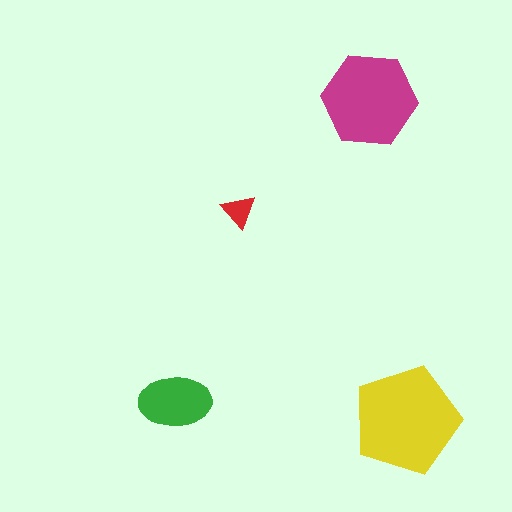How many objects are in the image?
There are 4 objects in the image.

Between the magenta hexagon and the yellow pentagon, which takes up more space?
The yellow pentagon.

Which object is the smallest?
The red triangle.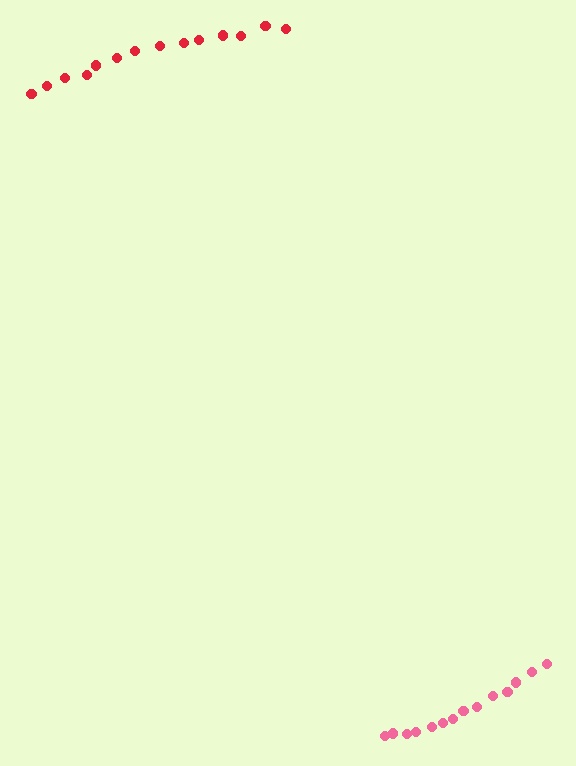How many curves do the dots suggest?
There are 2 distinct paths.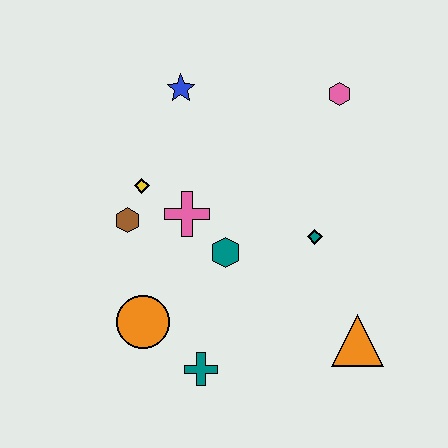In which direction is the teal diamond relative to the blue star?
The teal diamond is below the blue star.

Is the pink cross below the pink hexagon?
Yes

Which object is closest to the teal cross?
The orange circle is closest to the teal cross.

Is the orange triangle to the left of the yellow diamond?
No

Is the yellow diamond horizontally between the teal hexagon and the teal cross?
No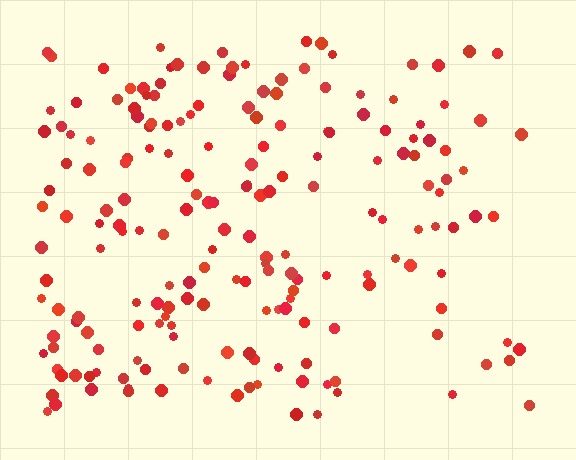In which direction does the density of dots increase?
From right to left, with the left side densest.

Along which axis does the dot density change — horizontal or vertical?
Horizontal.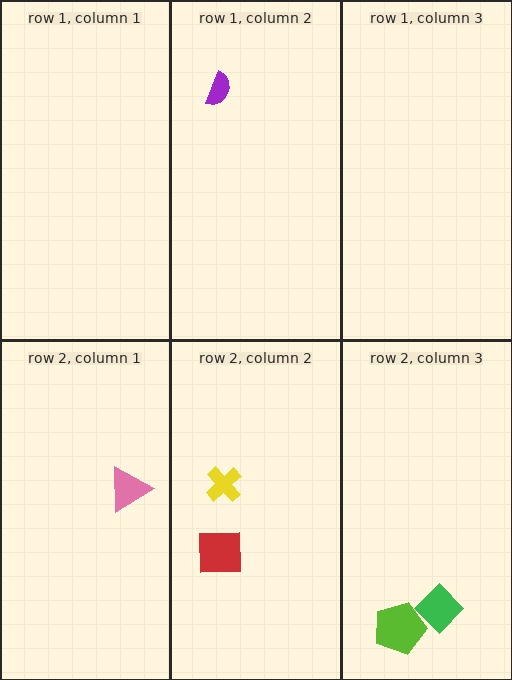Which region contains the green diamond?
The row 2, column 3 region.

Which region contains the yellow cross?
The row 2, column 2 region.